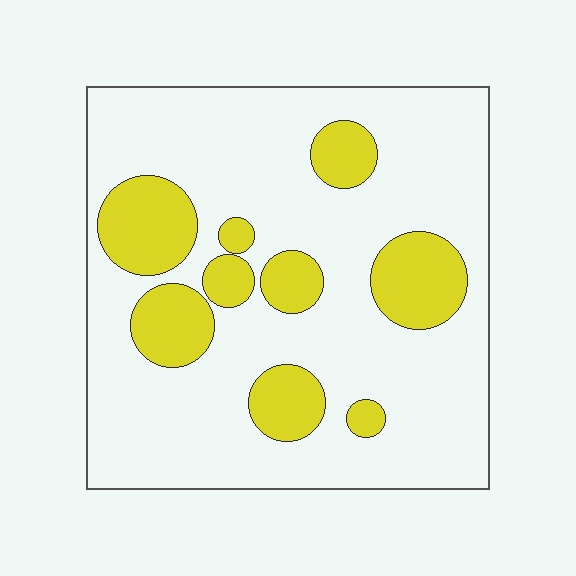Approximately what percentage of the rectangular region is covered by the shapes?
Approximately 25%.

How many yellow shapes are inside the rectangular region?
9.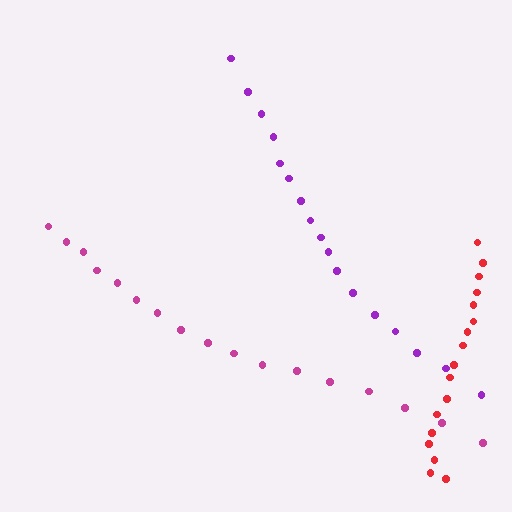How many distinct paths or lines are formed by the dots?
There are 3 distinct paths.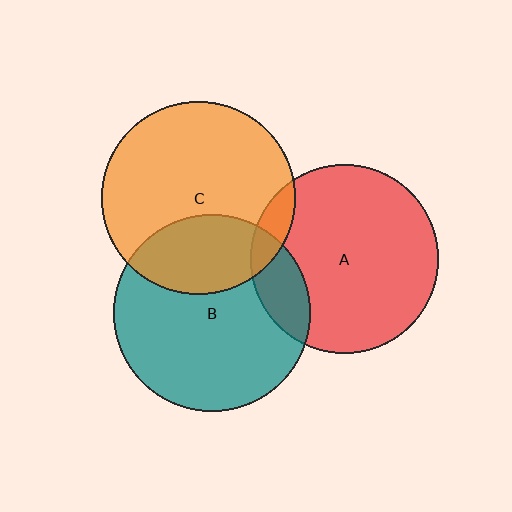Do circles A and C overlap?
Yes.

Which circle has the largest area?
Circle B (teal).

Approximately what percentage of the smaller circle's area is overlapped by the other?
Approximately 10%.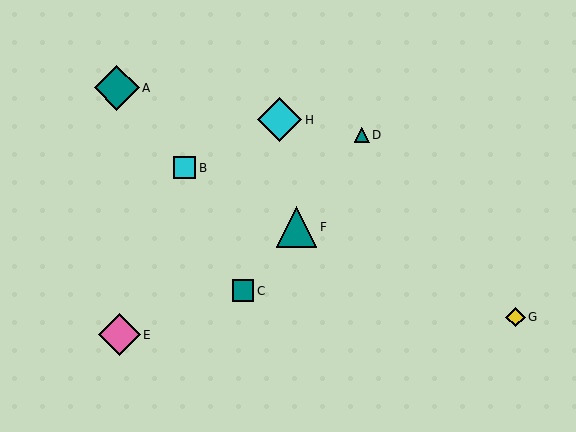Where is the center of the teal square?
The center of the teal square is at (243, 291).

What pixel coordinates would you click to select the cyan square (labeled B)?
Click at (185, 168) to select the cyan square B.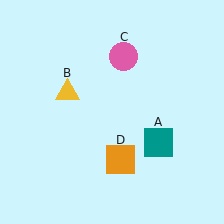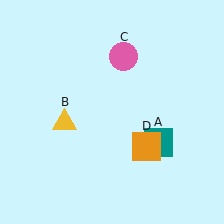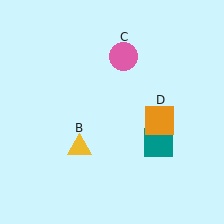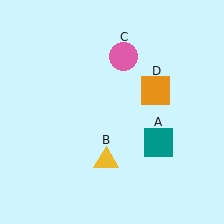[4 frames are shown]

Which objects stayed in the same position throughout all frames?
Teal square (object A) and pink circle (object C) remained stationary.